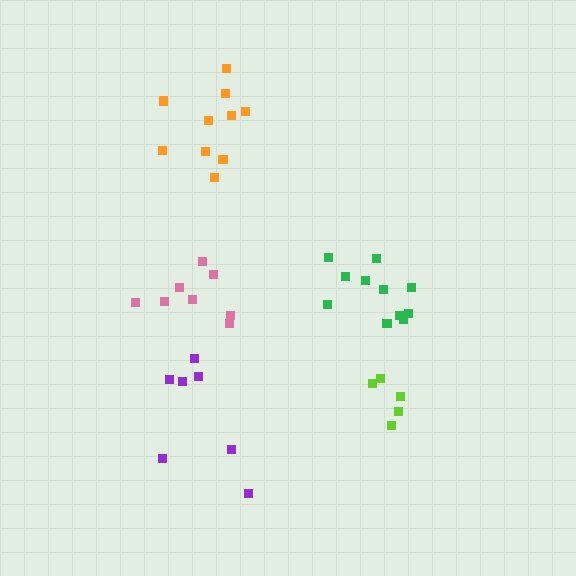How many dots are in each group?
Group 1: 11 dots, Group 2: 8 dots, Group 3: 5 dots, Group 4: 11 dots, Group 5: 7 dots (42 total).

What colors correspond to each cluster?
The clusters are colored: green, pink, lime, orange, purple.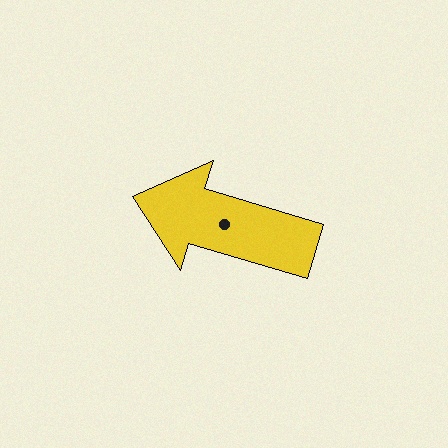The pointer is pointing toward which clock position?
Roughly 10 o'clock.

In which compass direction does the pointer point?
West.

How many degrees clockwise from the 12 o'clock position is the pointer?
Approximately 287 degrees.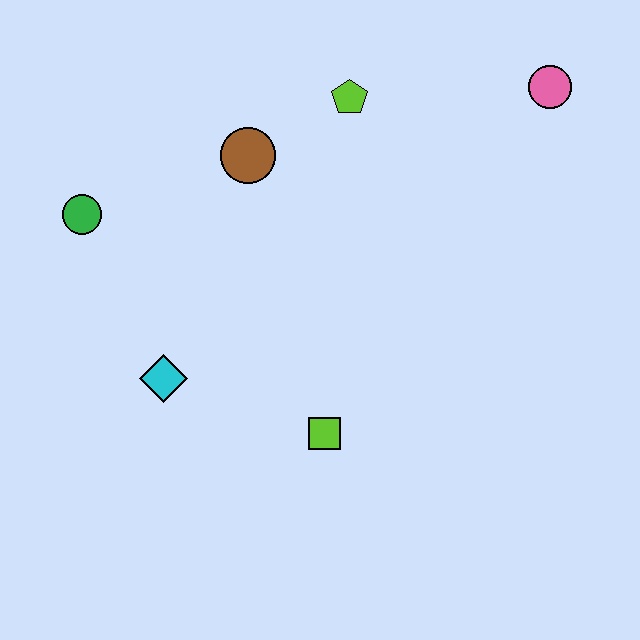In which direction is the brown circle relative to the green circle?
The brown circle is to the right of the green circle.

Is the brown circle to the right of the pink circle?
No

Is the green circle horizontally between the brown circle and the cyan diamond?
No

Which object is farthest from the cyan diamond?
The pink circle is farthest from the cyan diamond.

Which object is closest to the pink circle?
The lime pentagon is closest to the pink circle.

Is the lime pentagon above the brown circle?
Yes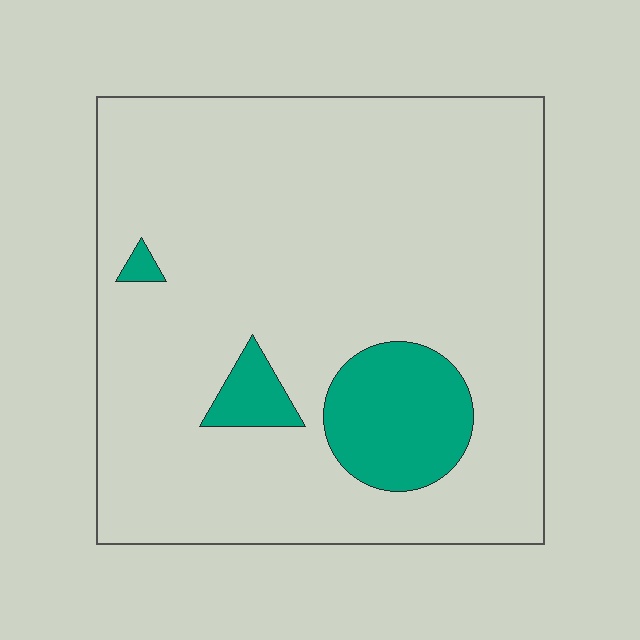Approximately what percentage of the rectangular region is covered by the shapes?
Approximately 10%.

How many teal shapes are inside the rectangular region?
3.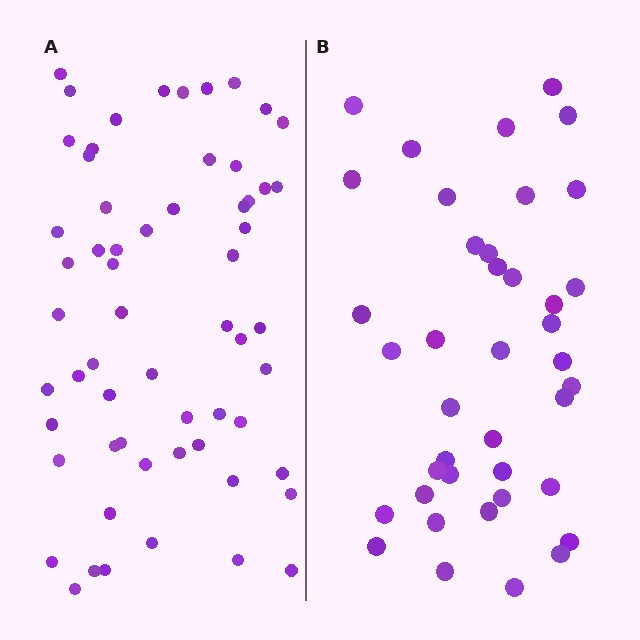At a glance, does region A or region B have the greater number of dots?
Region A (the left region) has more dots.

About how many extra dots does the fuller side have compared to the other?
Region A has approximately 20 more dots than region B.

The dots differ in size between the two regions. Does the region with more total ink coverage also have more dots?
No. Region B has more total ink coverage because its dots are larger, but region A actually contains more individual dots. Total area can be misleading — the number of items is what matters here.